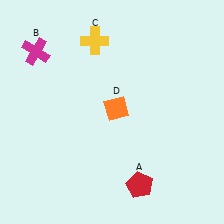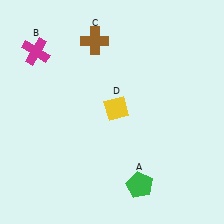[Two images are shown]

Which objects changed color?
A changed from red to green. C changed from yellow to brown. D changed from orange to yellow.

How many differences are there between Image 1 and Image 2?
There are 3 differences between the two images.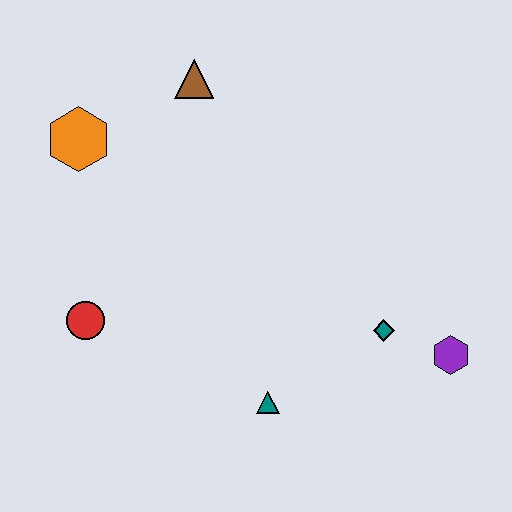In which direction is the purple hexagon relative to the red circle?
The purple hexagon is to the right of the red circle.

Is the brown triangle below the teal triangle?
No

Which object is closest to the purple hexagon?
The teal diamond is closest to the purple hexagon.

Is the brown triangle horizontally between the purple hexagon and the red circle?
Yes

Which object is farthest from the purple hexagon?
The orange hexagon is farthest from the purple hexagon.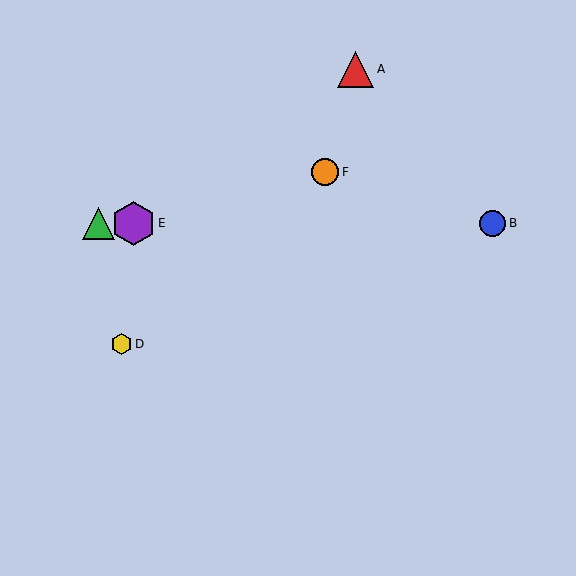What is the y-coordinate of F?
Object F is at y≈172.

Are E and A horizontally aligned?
No, E is at y≈223 and A is at y≈69.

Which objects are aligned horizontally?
Objects B, C, E are aligned horizontally.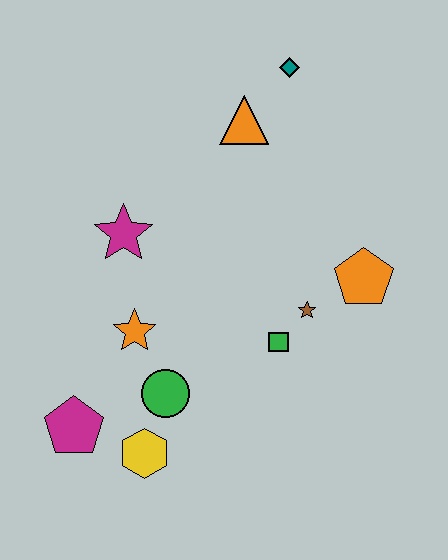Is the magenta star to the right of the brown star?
No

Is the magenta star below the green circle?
No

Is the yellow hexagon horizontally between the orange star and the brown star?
Yes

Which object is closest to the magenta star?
The orange star is closest to the magenta star.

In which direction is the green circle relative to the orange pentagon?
The green circle is to the left of the orange pentagon.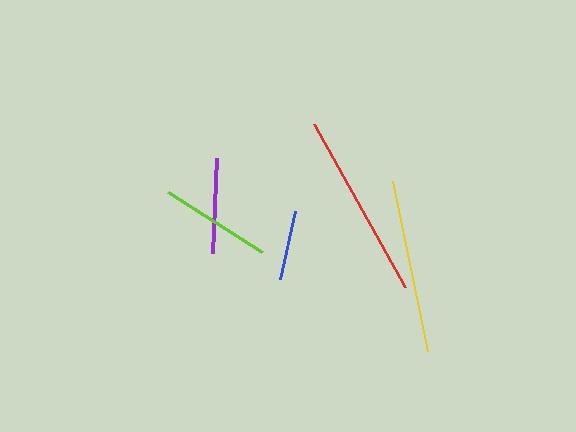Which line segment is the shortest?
The blue line is the shortest at approximately 69 pixels.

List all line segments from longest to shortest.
From longest to shortest: red, yellow, lime, purple, blue.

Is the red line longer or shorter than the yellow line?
The red line is longer than the yellow line.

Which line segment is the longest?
The red line is the longest at approximately 186 pixels.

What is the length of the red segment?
The red segment is approximately 186 pixels long.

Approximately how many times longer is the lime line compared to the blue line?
The lime line is approximately 1.6 times the length of the blue line.